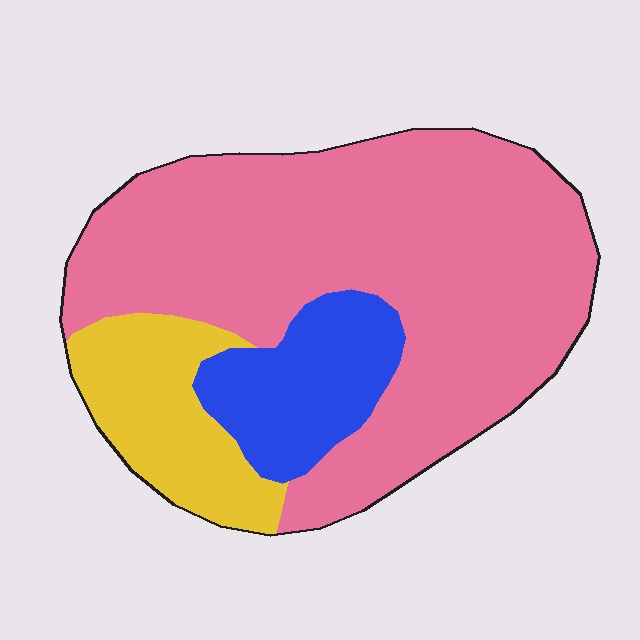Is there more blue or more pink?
Pink.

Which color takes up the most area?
Pink, at roughly 70%.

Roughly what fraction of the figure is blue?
Blue takes up about one sixth (1/6) of the figure.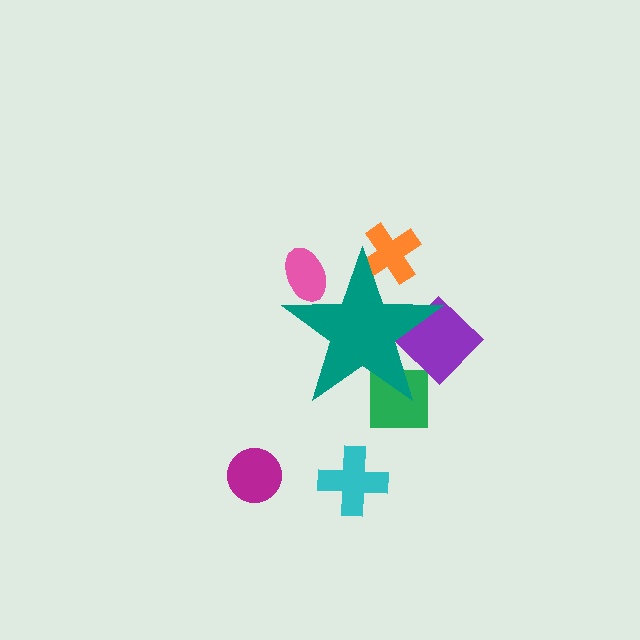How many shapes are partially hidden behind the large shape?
4 shapes are partially hidden.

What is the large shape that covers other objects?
A teal star.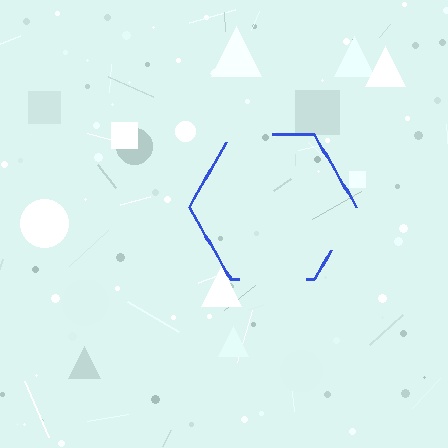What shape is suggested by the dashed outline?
The dashed outline suggests a hexagon.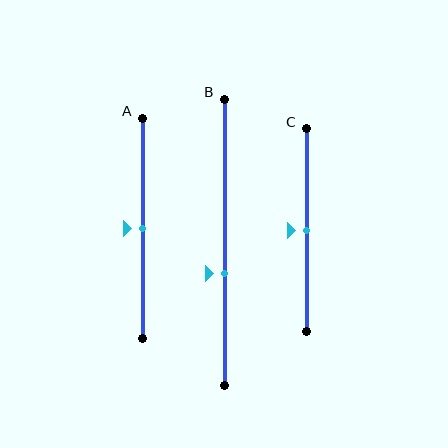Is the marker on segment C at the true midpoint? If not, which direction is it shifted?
Yes, the marker on segment C is at the true midpoint.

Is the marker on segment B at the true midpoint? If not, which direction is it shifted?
No, the marker on segment B is shifted downward by about 11% of the segment length.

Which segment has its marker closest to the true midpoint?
Segment A has its marker closest to the true midpoint.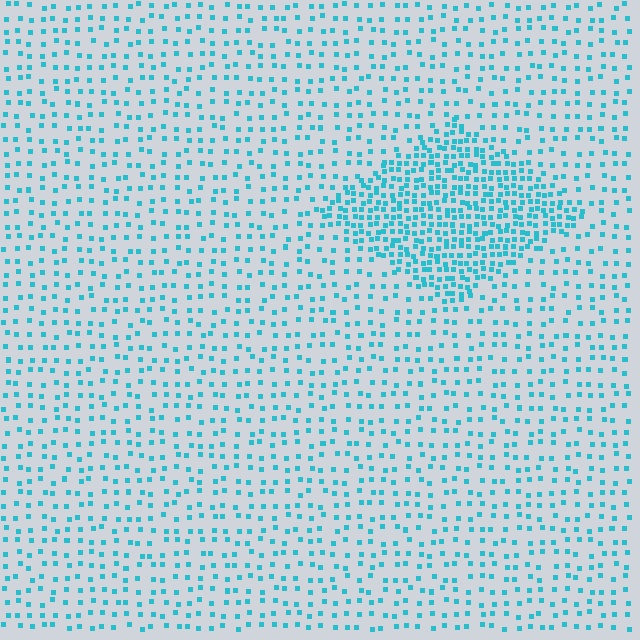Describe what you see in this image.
The image contains small cyan elements arranged at two different densities. A diamond-shaped region is visible where the elements are more densely packed than the surrounding area.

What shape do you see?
I see a diamond.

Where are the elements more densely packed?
The elements are more densely packed inside the diamond boundary.